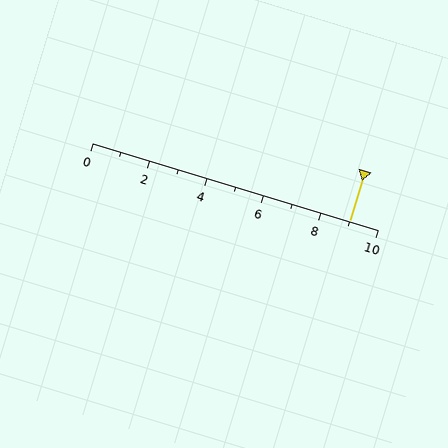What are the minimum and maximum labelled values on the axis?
The axis runs from 0 to 10.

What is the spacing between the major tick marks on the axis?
The major ticks are spaced 2 apart.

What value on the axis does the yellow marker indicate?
The marker indicates approximately 9.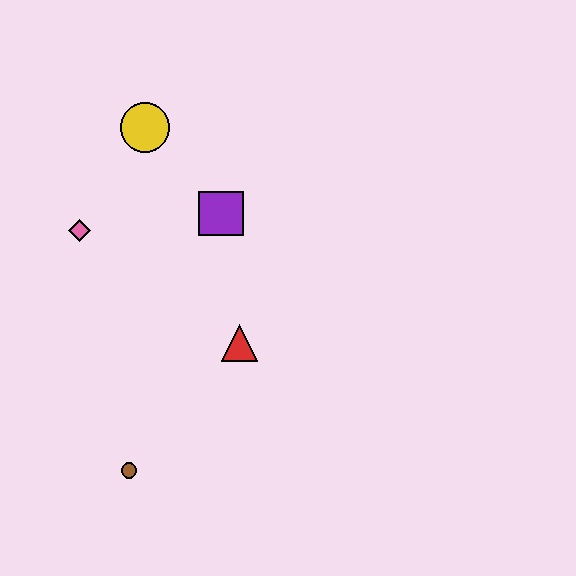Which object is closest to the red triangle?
The purple square is closest to the red triangle.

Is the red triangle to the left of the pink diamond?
No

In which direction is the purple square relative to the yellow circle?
The purple square is below the yellow circle.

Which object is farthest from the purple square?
The brown circle is farthest from the purple square.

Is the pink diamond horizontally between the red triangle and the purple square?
No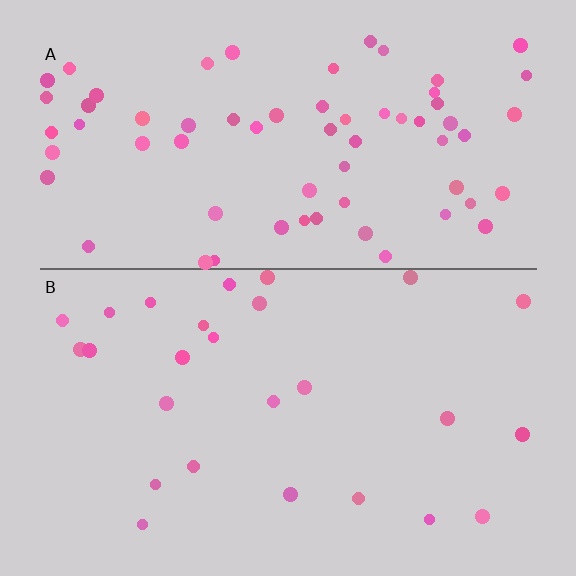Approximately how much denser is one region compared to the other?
Approximately 2.5× — region A over region B.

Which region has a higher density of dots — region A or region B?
A (the top).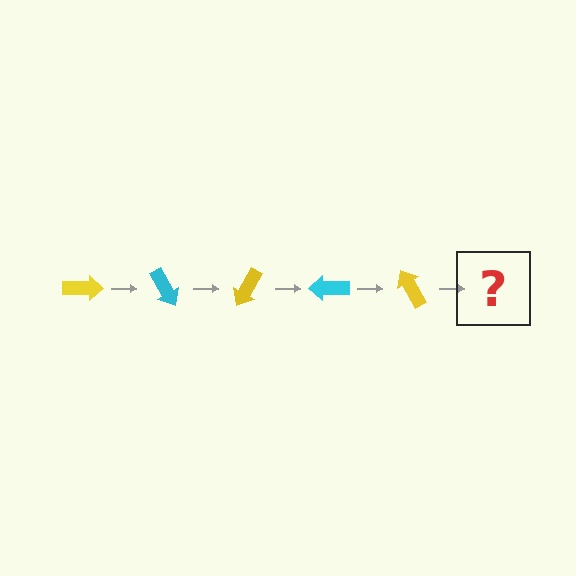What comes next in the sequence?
The next element should be a cyan arrow, rotated 300 degrees from the start.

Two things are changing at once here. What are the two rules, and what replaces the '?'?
The two rules are that it rotates 60 degrees each step and the color cycles through yellow and cyan. The '?' should be a cyan arrow, rotated 300 degrees from the start.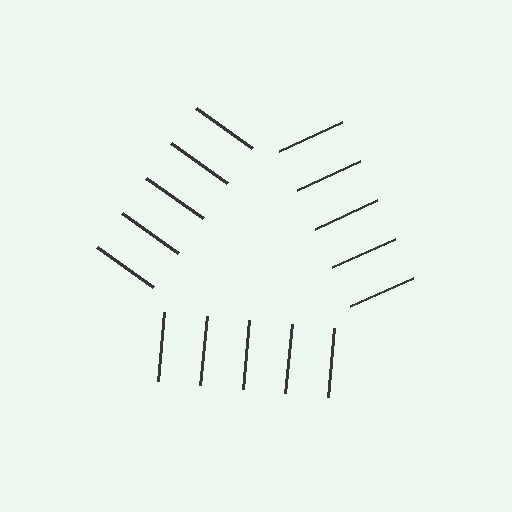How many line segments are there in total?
15 — 5 along each of the 3 edges.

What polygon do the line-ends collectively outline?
An illusory triangle — the line segments terminate on its edges but no continuous stroke is drawn.